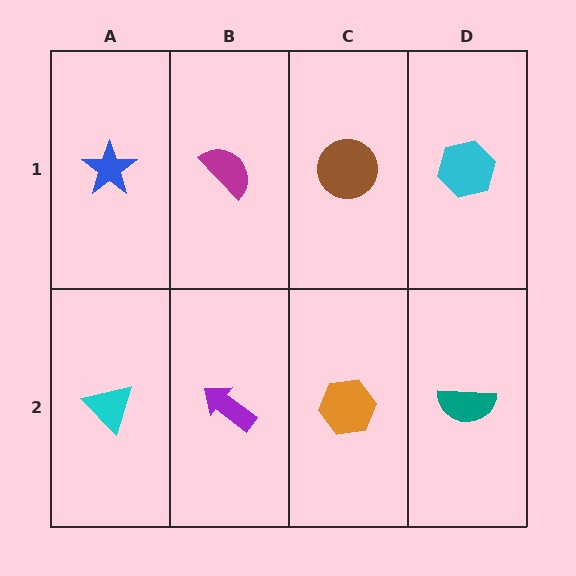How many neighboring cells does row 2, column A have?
2.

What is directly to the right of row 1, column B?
A brown circle.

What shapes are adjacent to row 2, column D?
A cyan hexagon (row 1, column D), an orange hexagon (row 2, column C).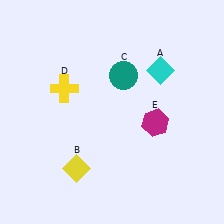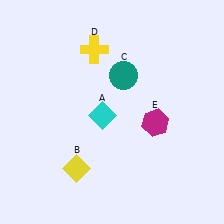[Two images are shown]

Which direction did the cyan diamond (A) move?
The cyan diamond (A) moved left.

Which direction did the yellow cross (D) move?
The yellow cross (D) moved up.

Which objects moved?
The objects that moved are: the cyan diamond (A), the yellow cross (D).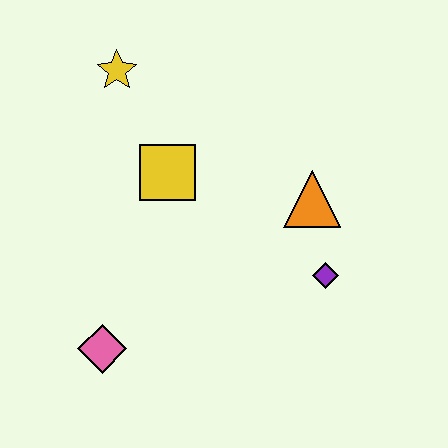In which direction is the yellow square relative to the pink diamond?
The yellow square is above the pink diamond.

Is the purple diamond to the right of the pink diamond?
Yes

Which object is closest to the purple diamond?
The orange triangle is closest to the purple diamond.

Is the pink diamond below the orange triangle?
Yes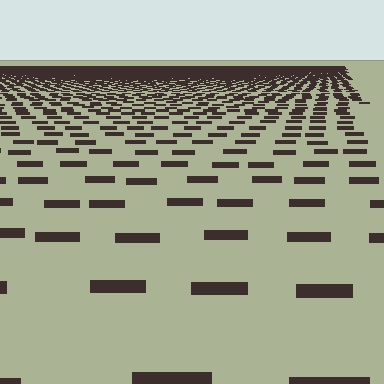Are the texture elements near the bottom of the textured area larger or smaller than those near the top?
Larger. Near the bottom, elements are closer to the viewer and appear at a bigger on-screen size.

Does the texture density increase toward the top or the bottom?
Density increases toward the top.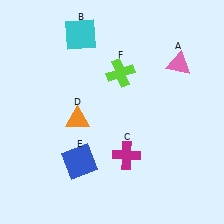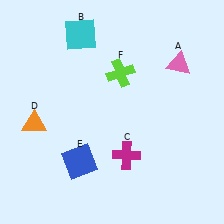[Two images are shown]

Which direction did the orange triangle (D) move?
The orange triangle (D) moved left.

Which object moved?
The orange triangle (D) moved left.